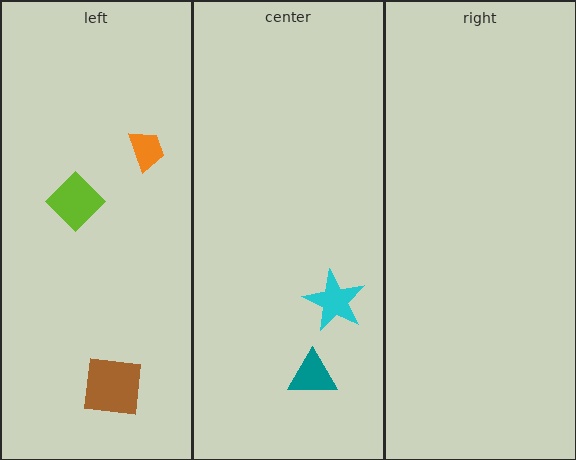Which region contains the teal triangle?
The center region.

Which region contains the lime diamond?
The left region.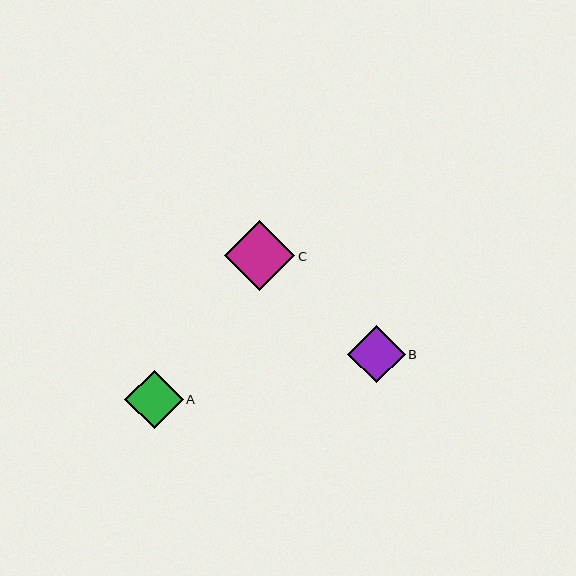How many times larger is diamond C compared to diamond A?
Diamond C is approximately 1.2 times the size of diamond A.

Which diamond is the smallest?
Diamond B is the smallest with a size of approximately 57 pixels.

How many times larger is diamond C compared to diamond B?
Diamond C is approximately 1.2 times the size of diamond B.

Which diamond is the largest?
Diamond C is the largest with a size of approximately 70 pixels.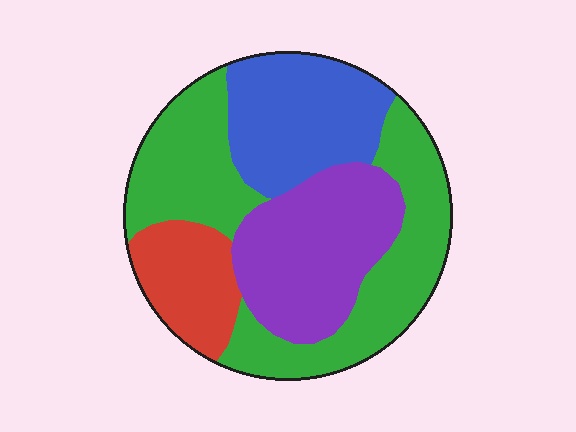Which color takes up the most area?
Green, at roughly 40%.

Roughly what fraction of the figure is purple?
Purple covers 25% of the figure.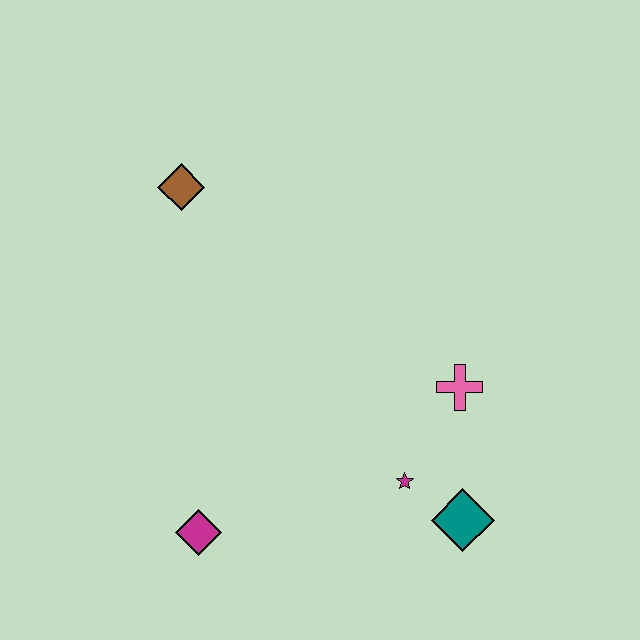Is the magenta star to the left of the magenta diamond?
No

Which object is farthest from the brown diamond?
The teal diamond is farthest from the brown diamond.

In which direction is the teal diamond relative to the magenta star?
The teal diamond is to the right of the magenta star.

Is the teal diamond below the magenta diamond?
No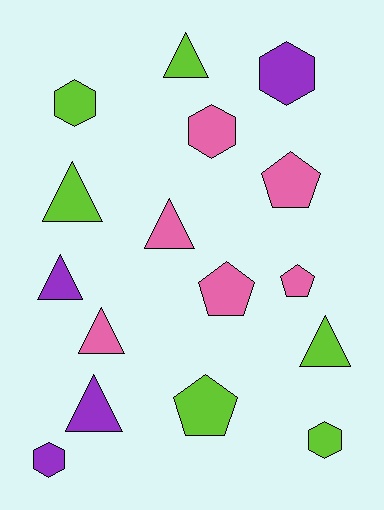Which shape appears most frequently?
Triangle, with 7 objects.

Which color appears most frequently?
Pink, with 6 objects.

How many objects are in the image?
There are 16 objects.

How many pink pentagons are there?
There are 3 pink pentagons.